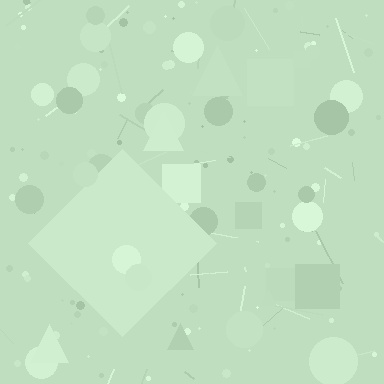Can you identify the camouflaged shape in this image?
The camouflaged shape is a diamond.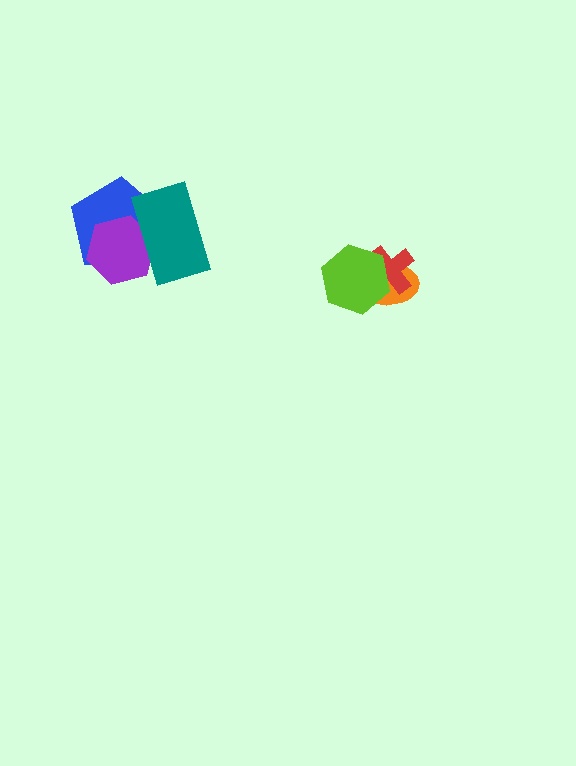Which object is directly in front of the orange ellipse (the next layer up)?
The red cross is directly in front of the orange ellipse.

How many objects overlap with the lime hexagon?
2 objects overlap with the lime hexagon.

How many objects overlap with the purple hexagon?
2 objects overlap with the purple hexagon.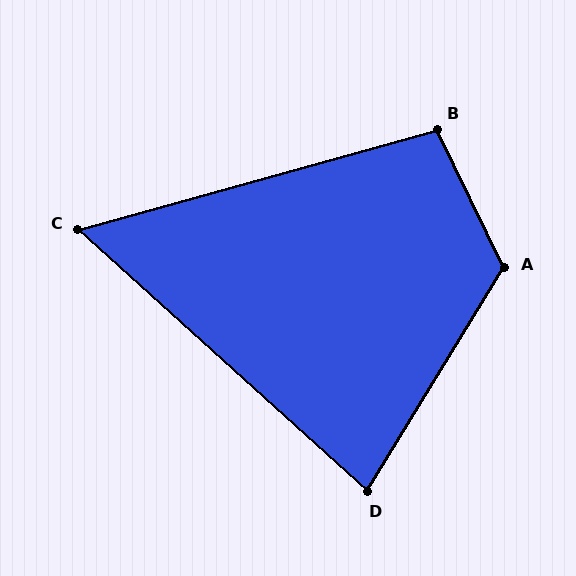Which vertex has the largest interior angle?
A, at approximately 122 degrees.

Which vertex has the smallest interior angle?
C, at approximately 58 degrees.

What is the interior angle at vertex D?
Approximately 80 degrees (acute).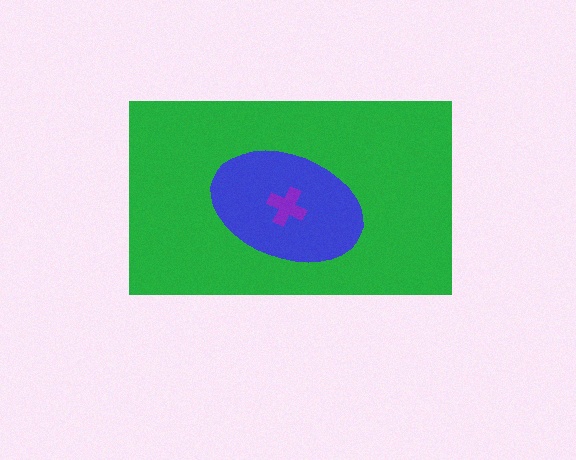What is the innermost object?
The purple cross.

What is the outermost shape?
The green rectangle.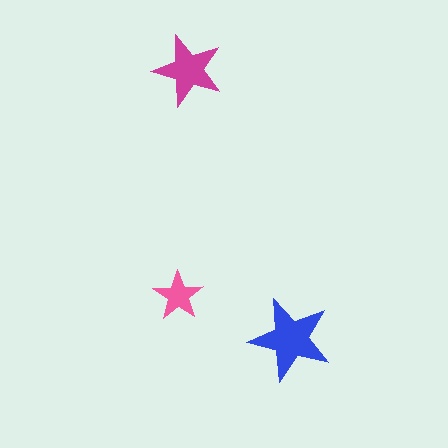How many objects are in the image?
There are 3 objects in the image.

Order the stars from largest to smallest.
the blue one, the magenta one, the pink one.